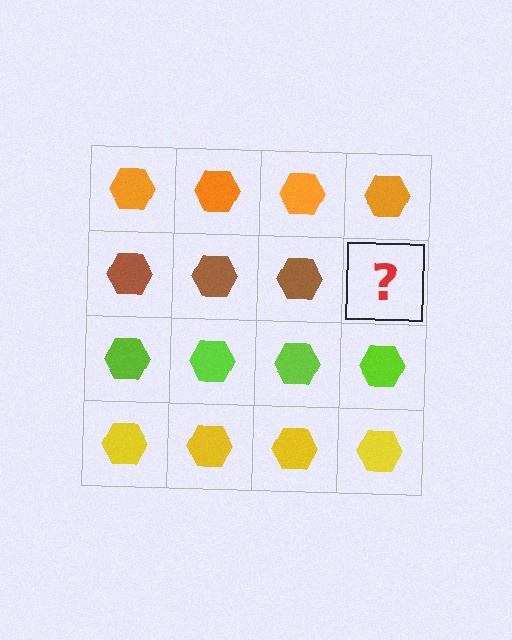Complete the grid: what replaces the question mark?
The question mark should be replaced with a brown hexagon.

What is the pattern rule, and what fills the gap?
The rule is that each row has a consistent color. The gap should be filled with a brown hexagon.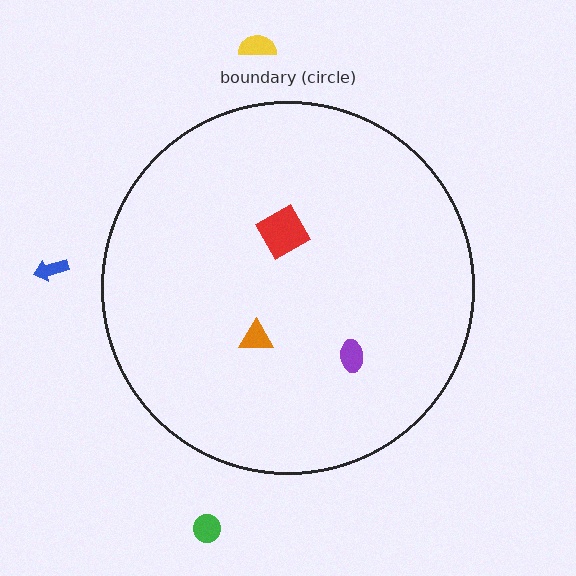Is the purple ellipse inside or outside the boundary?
Inside.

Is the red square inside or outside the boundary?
Inside.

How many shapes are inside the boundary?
3 inside, 3 outside.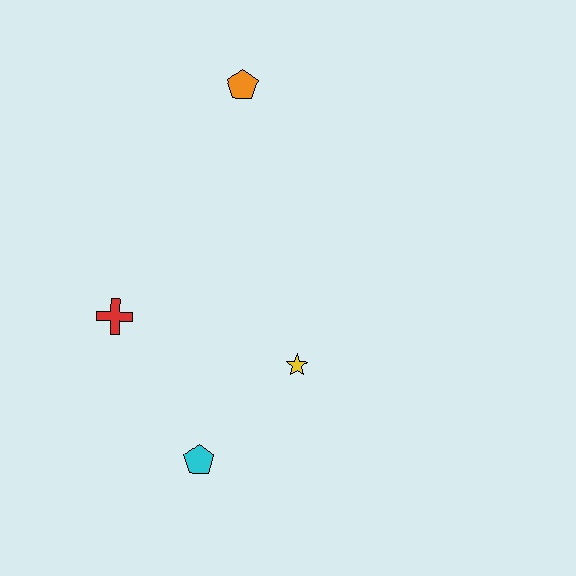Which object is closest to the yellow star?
The cyan pentagon is closest to the yellow star.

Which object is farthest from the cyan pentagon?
The orange pentagon is farthest from the cyan pentagon.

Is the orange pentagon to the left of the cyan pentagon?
No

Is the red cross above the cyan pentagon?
Yes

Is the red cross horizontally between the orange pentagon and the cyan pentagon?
No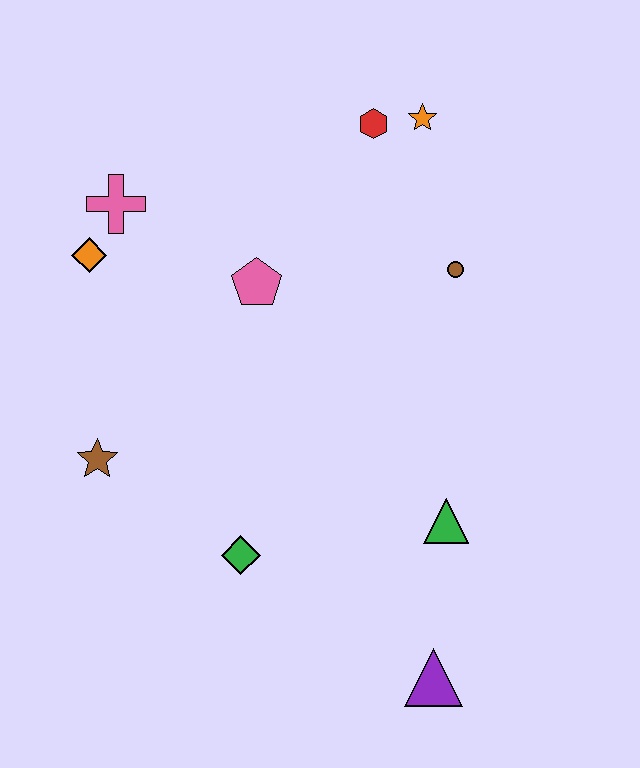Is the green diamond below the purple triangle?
No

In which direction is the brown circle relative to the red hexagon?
The brown circle is below the red hexagon.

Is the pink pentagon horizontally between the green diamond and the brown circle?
Yes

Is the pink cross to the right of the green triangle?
No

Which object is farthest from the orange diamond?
The purple triangle is farthest from the orange diamond.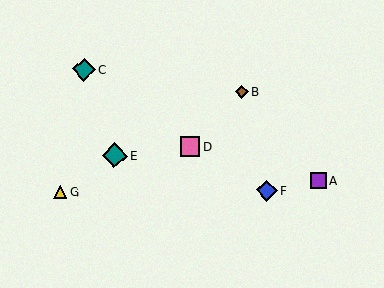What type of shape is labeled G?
Shape G is a yellow triangle.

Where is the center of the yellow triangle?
The center of the yellow triangle is at (60, 192).